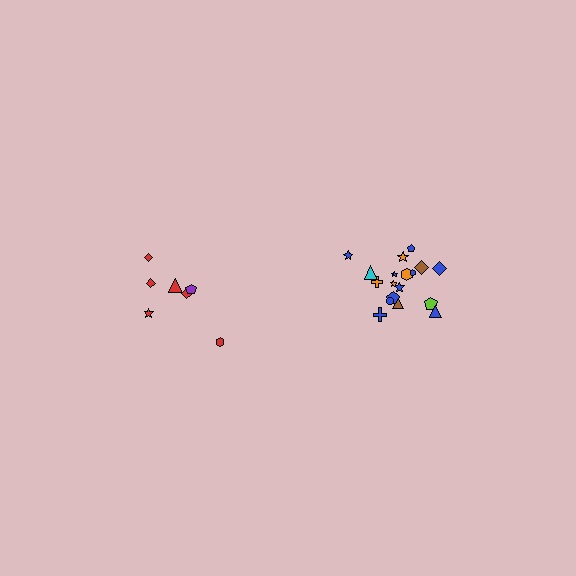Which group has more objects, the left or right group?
The right group.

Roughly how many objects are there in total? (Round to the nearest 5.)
Roughly 25 objects in total.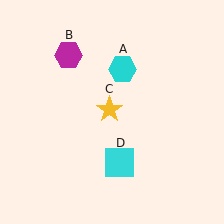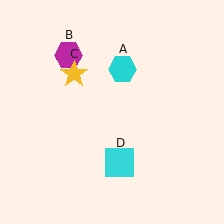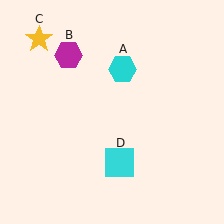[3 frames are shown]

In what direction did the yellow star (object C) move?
The yellow star (object C) moved up and to the left.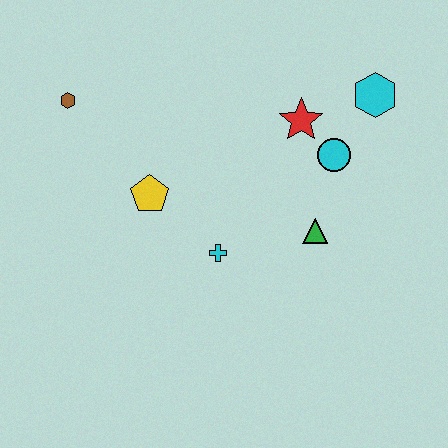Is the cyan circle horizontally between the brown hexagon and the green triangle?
No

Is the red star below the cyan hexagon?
Yes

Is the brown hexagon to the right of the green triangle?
No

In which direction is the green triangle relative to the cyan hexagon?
The green triangle is below the cyan hexagon.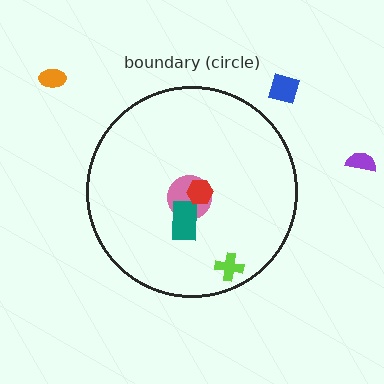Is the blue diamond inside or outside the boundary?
Outside.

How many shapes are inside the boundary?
4 inside, 3 outside.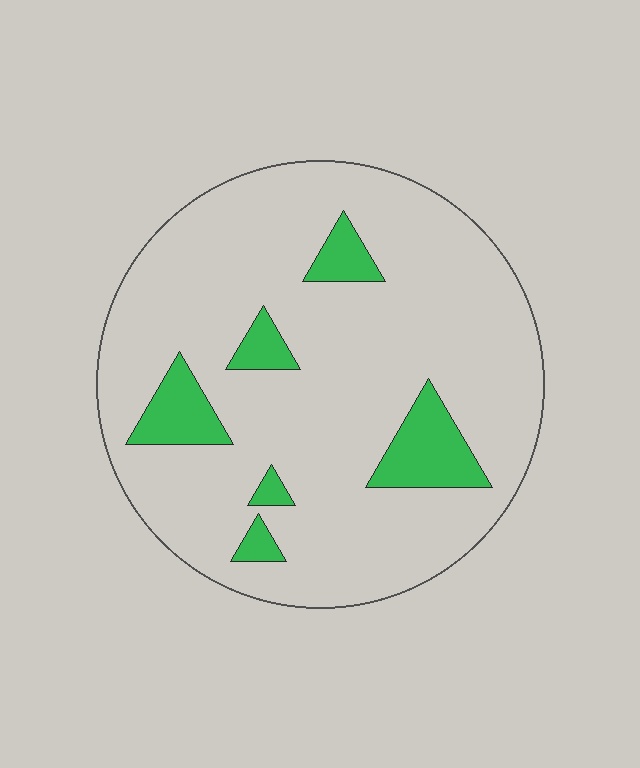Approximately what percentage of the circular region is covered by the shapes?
Approximately 15%.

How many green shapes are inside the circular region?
6.